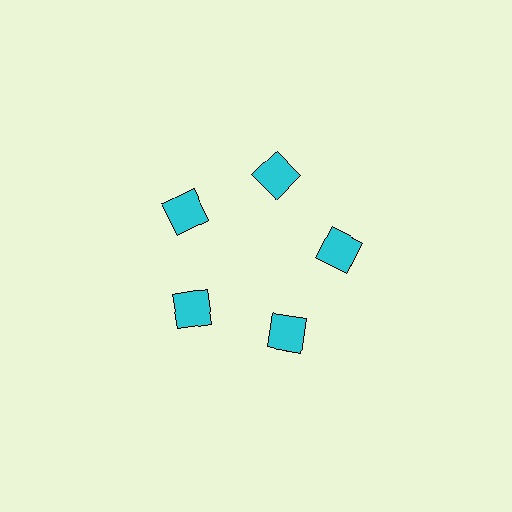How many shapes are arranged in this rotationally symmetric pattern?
There are 5 shapes, arranged in 5 groups of 1.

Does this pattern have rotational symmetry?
Yes, this pattern has 5-fold rotational symmetry. It looks the same after rotating 72 degrees around the center.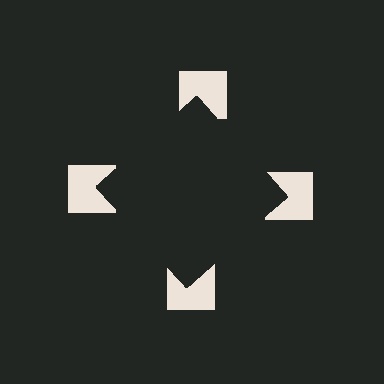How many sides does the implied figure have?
4 sides.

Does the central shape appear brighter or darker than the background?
It typically appears slightly darker than the background, even though no actual brightness change is drawn.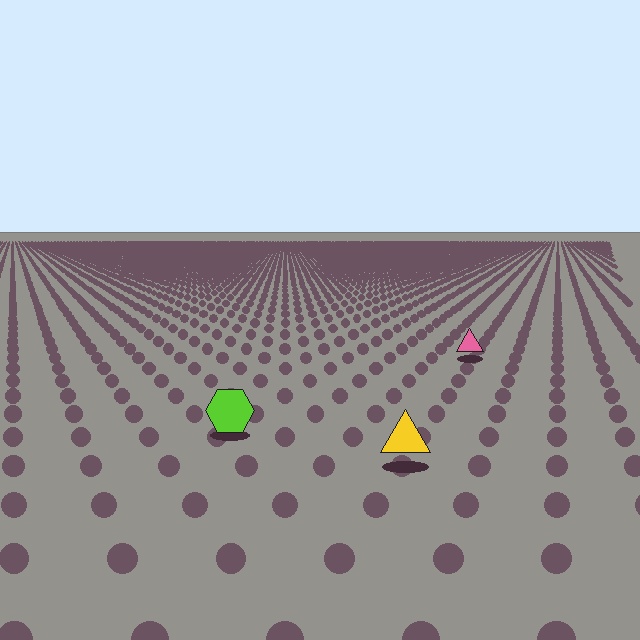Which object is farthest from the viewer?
The pink triangle is farthest from the viewer. It appears smaller and the ground texture around it is denser.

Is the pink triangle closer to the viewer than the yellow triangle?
No. The yellow triangle is closer — you can tell from the texture gradient: the ground texture is coarser near it.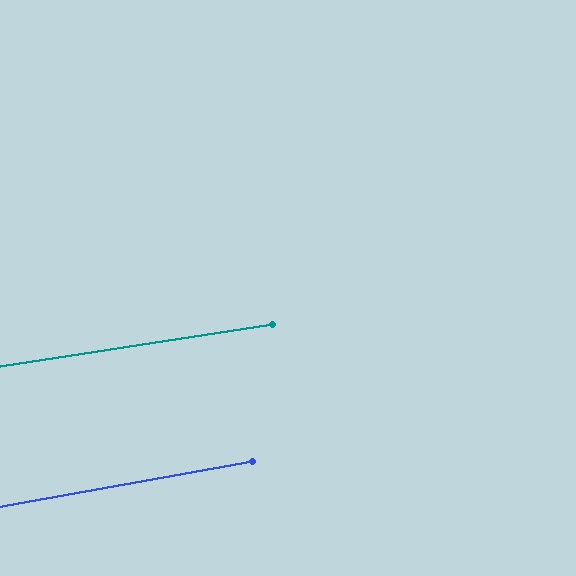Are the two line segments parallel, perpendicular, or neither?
Parallel — their directions differ by only 1.4°.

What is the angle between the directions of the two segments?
Approximately 1 degree.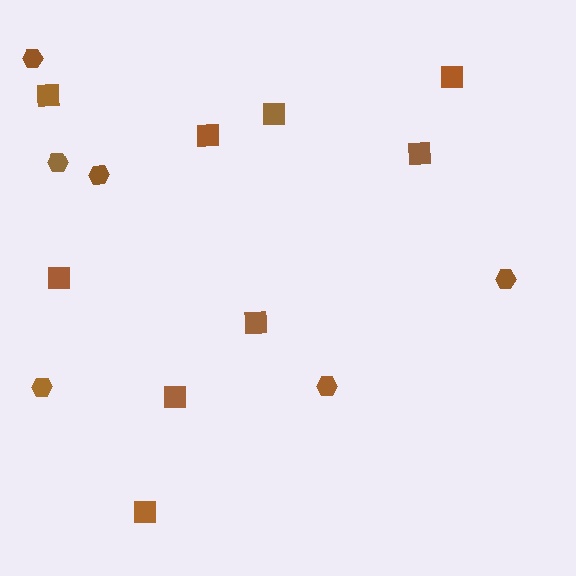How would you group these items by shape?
There are 2 groups: one group of hexagons (6) and one group of squares (9).